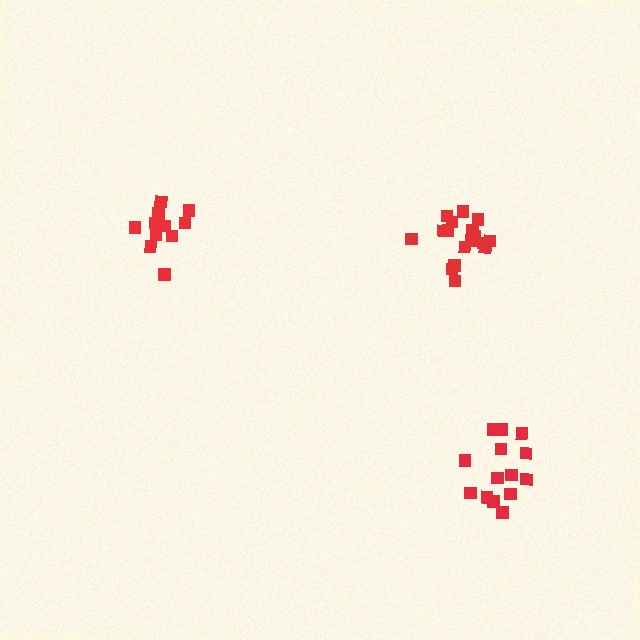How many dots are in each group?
Group 1: 14 dots, Group 2: 17 dots, Group 3: 11 dots (42 total).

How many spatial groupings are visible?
There are 3 spatial groupings.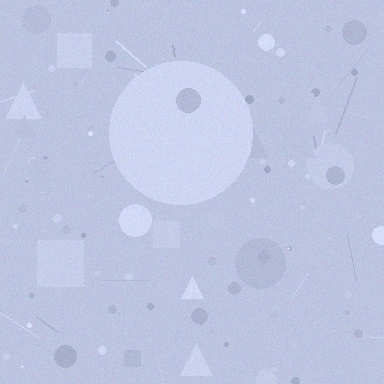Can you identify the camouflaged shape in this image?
The camouflaged shape is a circle.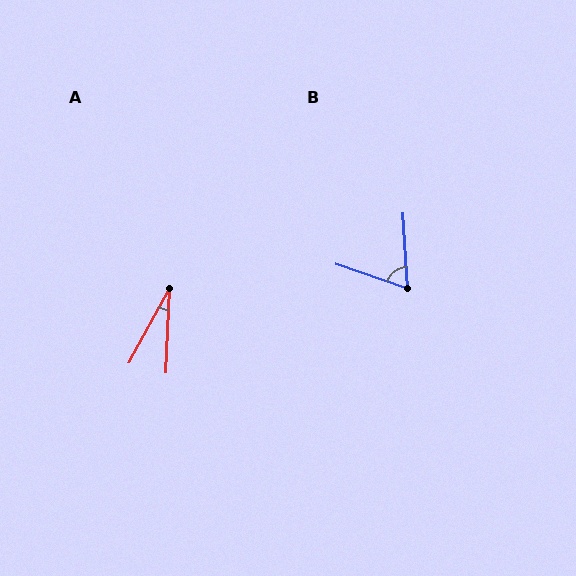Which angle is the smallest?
A, at approximately 26 degrees.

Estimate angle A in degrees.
Approximately 26 degrees.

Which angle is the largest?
B, at approximately 68 degrees.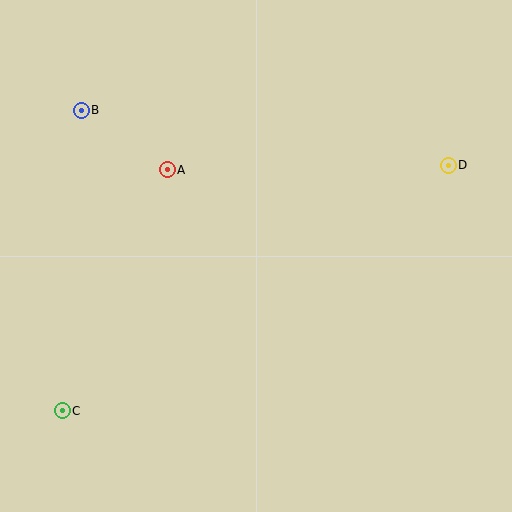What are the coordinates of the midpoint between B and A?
The midpoint between B and A is at (124, 140).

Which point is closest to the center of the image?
Point A at (167, 170) is closest to the center.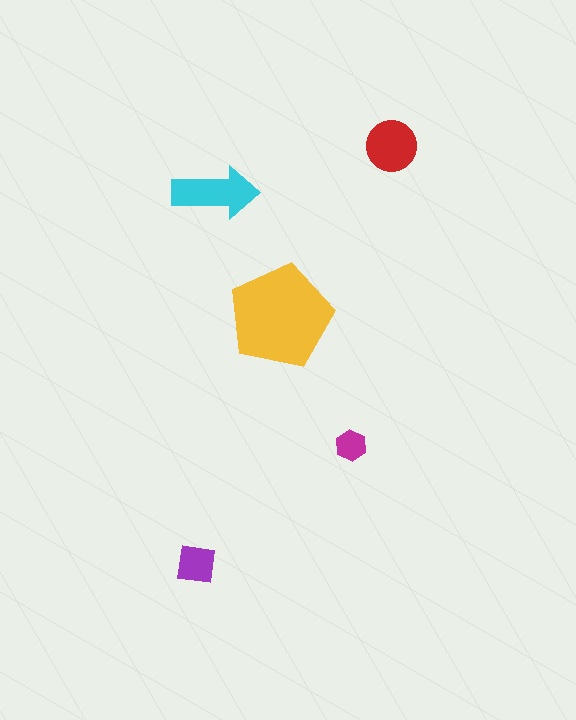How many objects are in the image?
There are 5 objects in the image.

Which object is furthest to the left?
The purple square is leftmost.